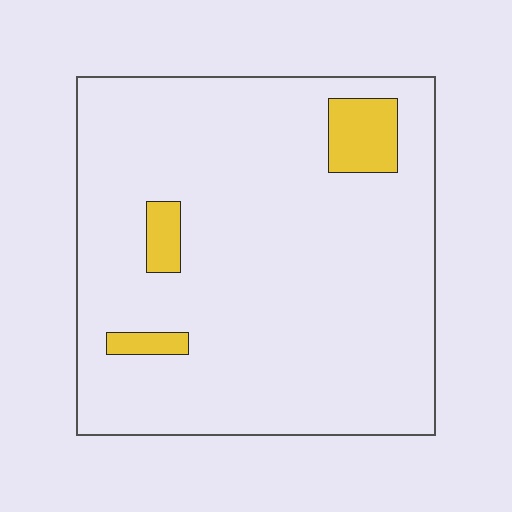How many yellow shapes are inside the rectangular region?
3.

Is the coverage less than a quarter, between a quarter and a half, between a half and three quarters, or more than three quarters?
Less than a quarter.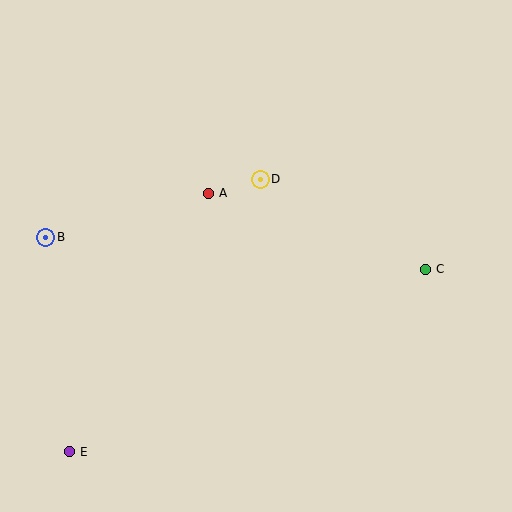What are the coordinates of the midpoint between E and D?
The midpoint between E and D is at (165, 316).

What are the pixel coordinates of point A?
Point A is at (208, 193).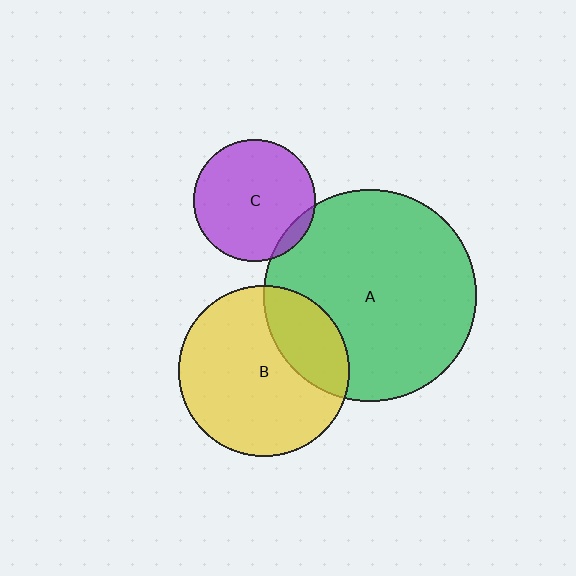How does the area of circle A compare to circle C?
Approximately 3.0 times.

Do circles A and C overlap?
Yes.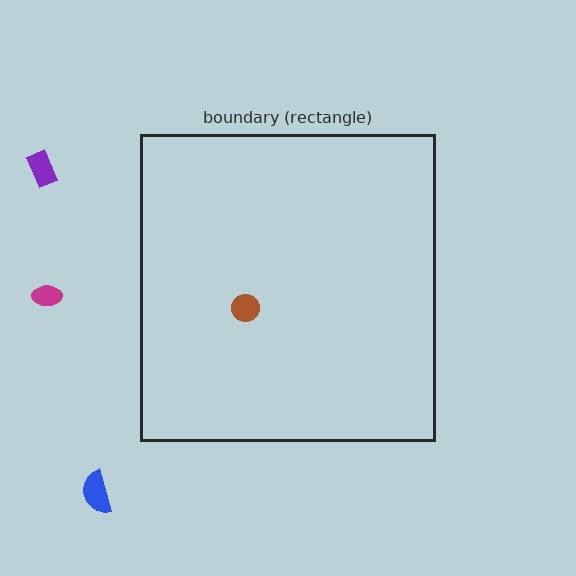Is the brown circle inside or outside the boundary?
Inside.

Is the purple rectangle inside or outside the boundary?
Outside.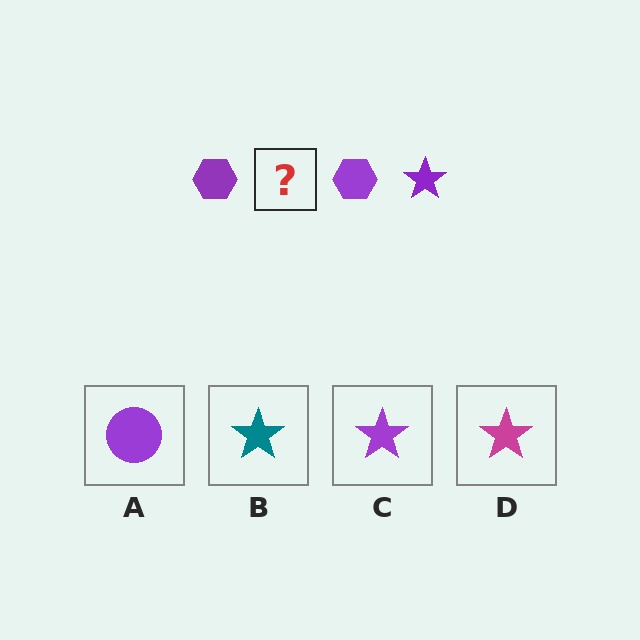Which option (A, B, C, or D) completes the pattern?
C.